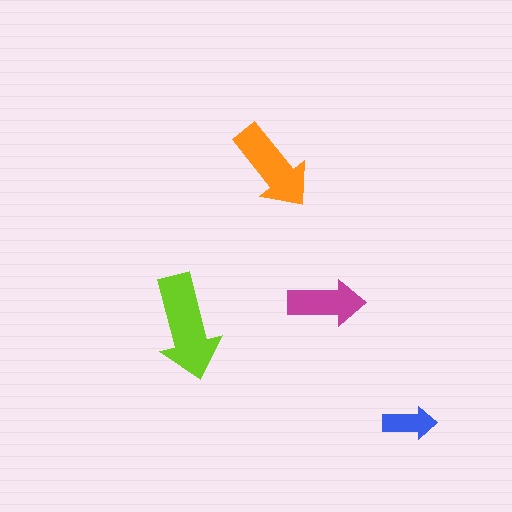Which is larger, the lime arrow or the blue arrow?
The lime one.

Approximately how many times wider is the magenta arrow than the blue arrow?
About 1.5 times wider.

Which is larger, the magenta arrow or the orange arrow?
The orange one.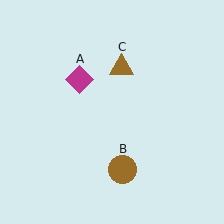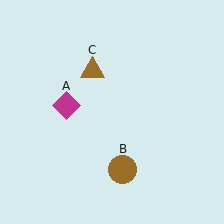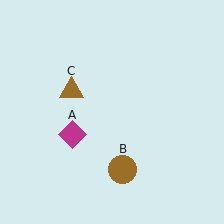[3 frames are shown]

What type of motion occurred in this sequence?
The magenta diamond (object A), brown triangle (object C) rotated counterclockwise around the center of the scene.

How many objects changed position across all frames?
2 objects changed position: magenta diamond (object A), brown triangle (object C).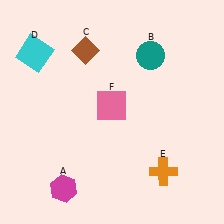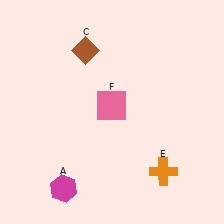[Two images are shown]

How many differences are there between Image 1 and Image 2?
There are 2 differences between the two images.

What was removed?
The teal circle (B), the cyan square (D) were removed in Image 2.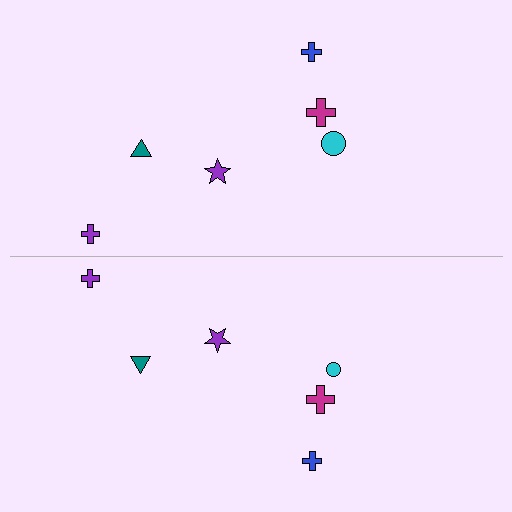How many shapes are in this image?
There are 12 shapes in this image.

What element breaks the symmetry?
The cyan circle on the bottom side has a different size than its mirror counterpart.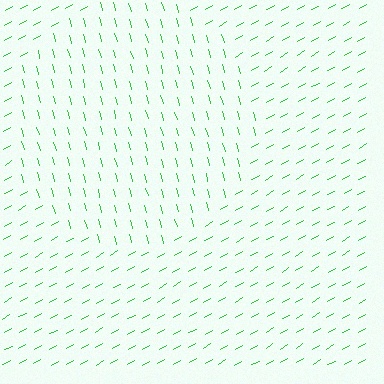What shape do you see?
I see a circle.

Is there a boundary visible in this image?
Yes, there is a texture boundary formed by a change in line orientation.